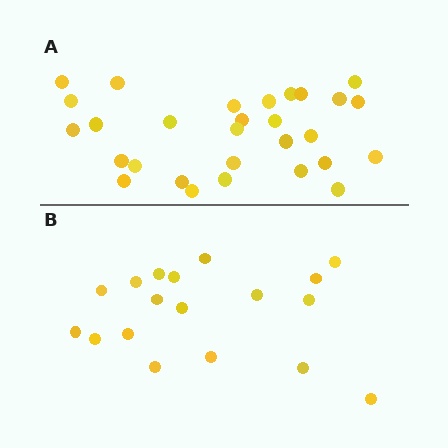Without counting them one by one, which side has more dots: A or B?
Region A (the top region) has more dots.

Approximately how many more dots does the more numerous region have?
Region A has roughly 12 or so more dots than region B.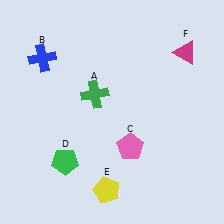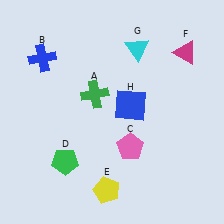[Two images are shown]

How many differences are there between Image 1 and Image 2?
There are 2 differences between the two images.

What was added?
A cyan triangle (G), a blue square (H) were added in Image 2.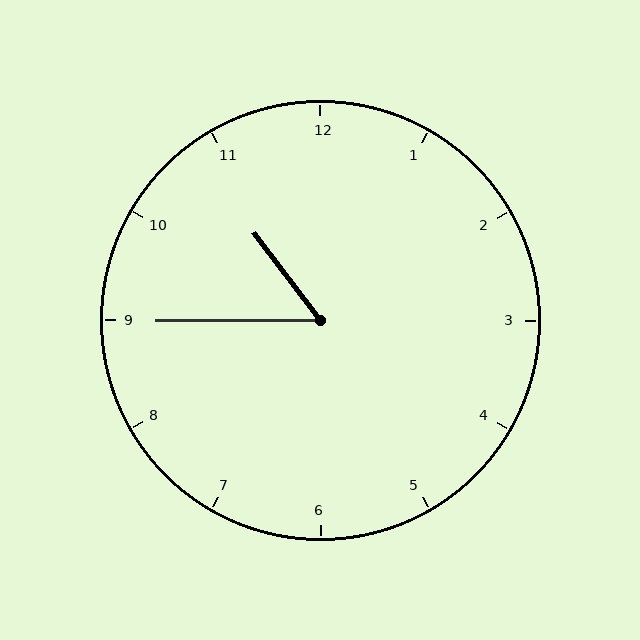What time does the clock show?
10:45.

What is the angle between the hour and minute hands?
Approximately 52 degrees.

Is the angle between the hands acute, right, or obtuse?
It is acute.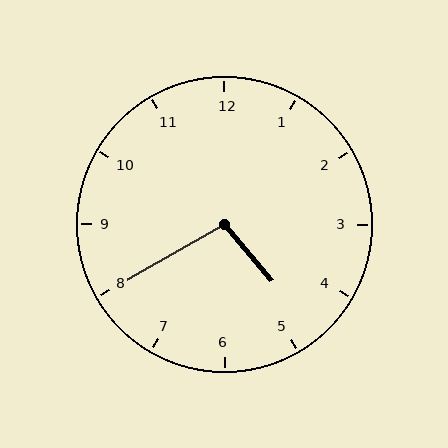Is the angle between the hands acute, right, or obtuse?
It is obtuse.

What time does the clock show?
4:40.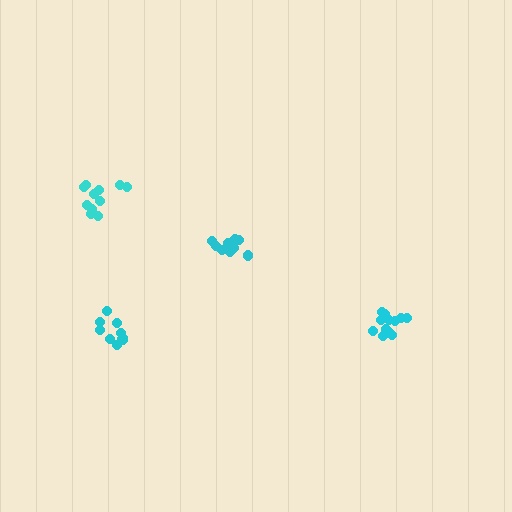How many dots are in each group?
Group 1: 10 dots, Group 2: 12 dots, Group 3: 11 dots, Group 4: 9 dots (42 total).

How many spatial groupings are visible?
There are 4 spatial groupings.